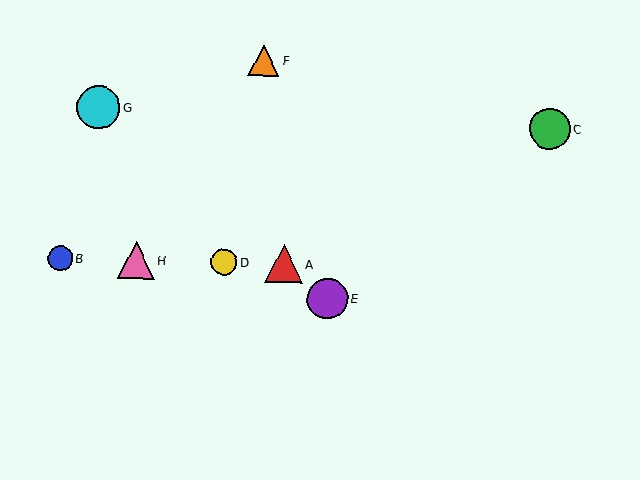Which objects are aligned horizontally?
Objects A, B, D, H are aligned horizontally.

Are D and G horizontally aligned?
No, D is at y≈262 and G is at y≈107.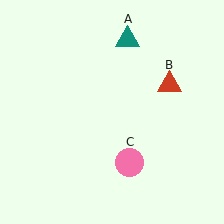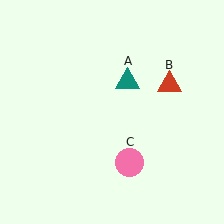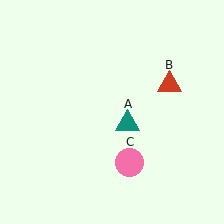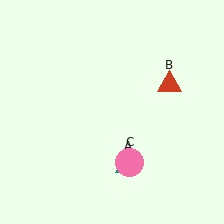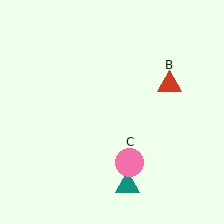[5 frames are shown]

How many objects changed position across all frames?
1 object changed position: teal triangle (object A).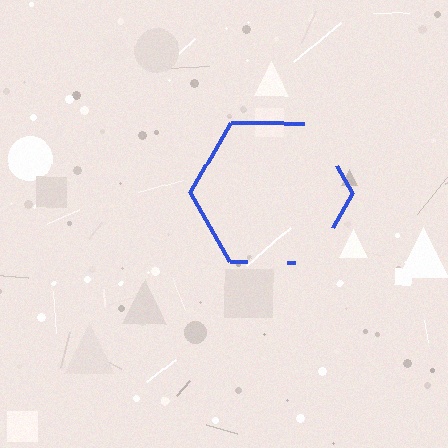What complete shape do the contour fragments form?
The contour fragments form a hexagon.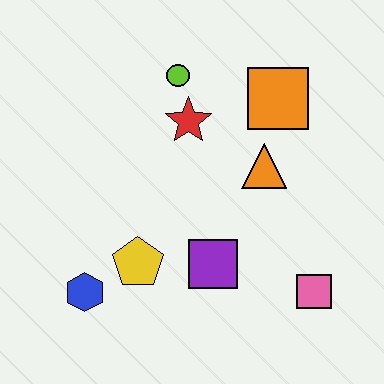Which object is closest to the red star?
The lime circle is closest to the red star.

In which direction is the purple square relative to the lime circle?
The purple square is below the lime circle.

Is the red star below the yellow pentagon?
No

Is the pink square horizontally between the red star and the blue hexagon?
No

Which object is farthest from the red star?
The pink square is farthest from the red star.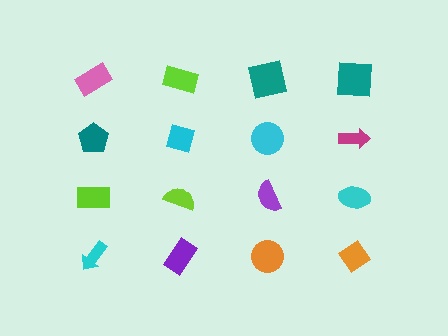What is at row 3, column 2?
A lime semicircle.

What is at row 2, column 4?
A magenta arrow.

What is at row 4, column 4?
An orange diamond.